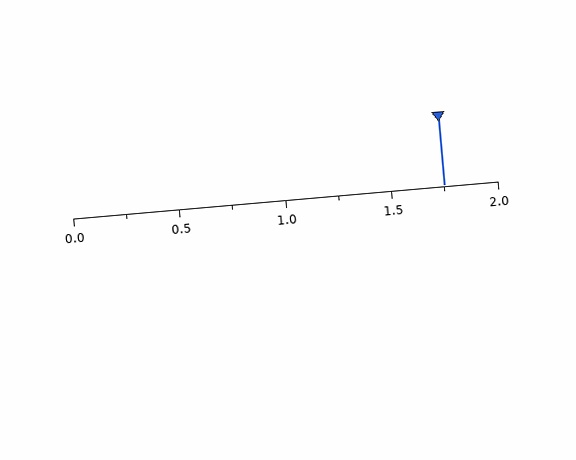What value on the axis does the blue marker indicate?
The marker indicates approximately 1.75.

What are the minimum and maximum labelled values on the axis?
The axis runs from 0.0 to 2.0.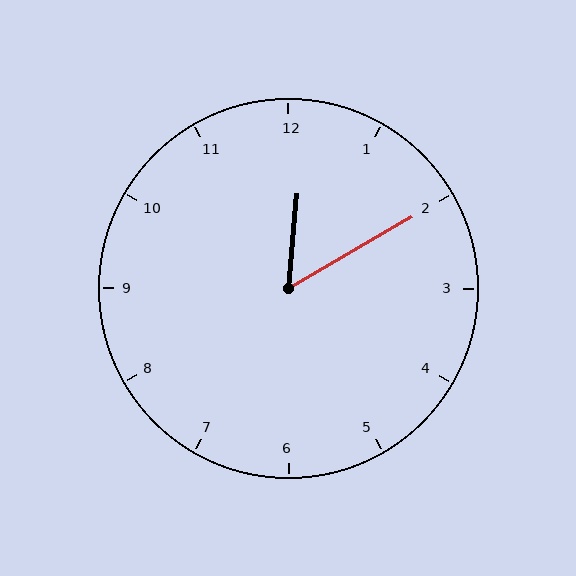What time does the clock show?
12:10.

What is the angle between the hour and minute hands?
Approximately 55 degrees.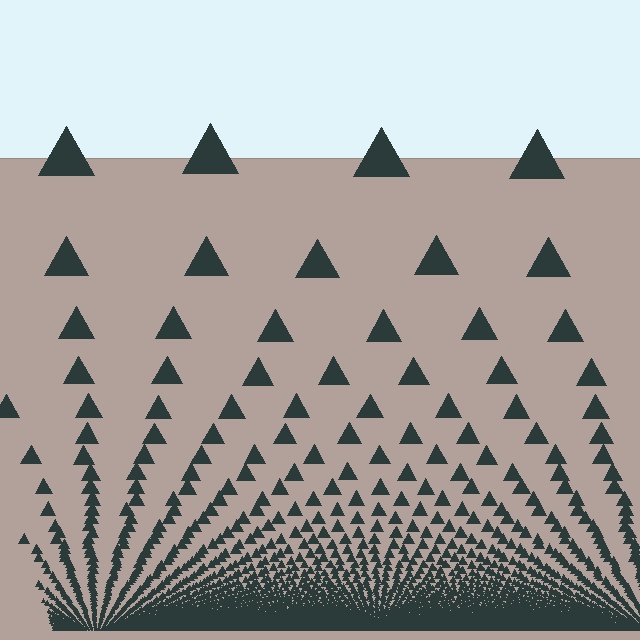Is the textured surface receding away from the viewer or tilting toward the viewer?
The surface appears to tilt toward the viewer. Texture elements get larger and sparser toward the top.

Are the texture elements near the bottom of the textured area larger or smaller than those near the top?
Smaller. The gradient is inverted — elements near the bottom are smaller and denser.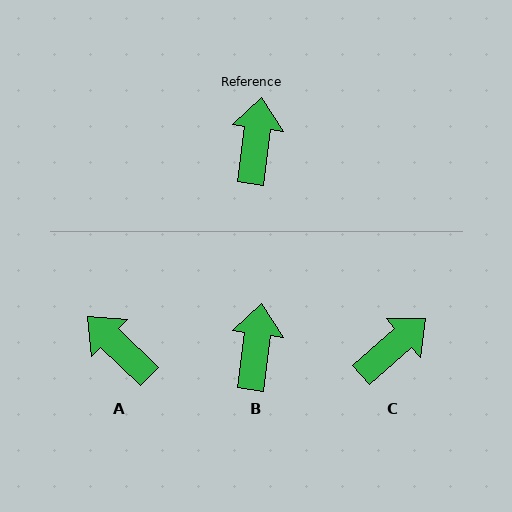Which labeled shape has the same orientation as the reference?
B.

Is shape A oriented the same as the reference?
No, it is off by about 54 degrees.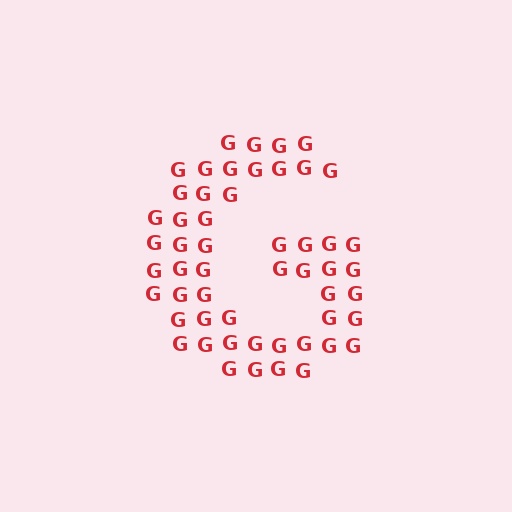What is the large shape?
The large shape is the letter G.